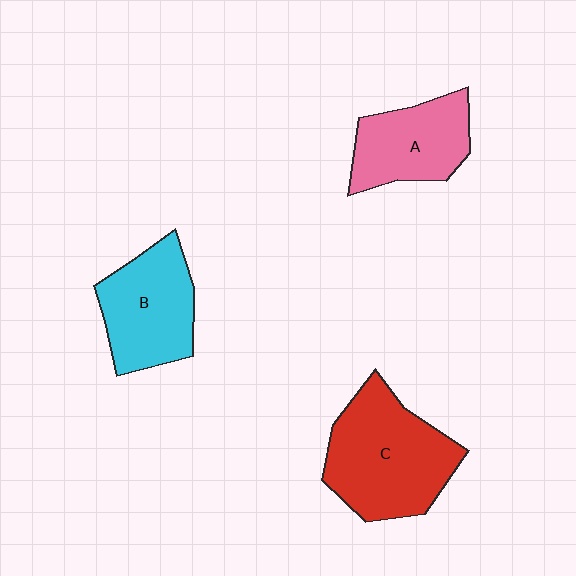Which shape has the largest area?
Shape C (red).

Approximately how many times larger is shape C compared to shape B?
Approximately 1.3 times.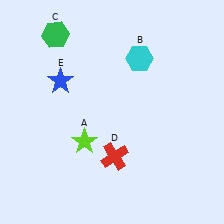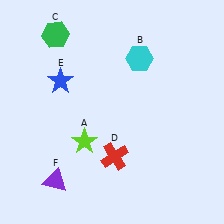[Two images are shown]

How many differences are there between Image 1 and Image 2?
There is 1 difference between the two images.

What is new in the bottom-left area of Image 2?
A purple triangle (F) was added in the bottom-left area of Image 2.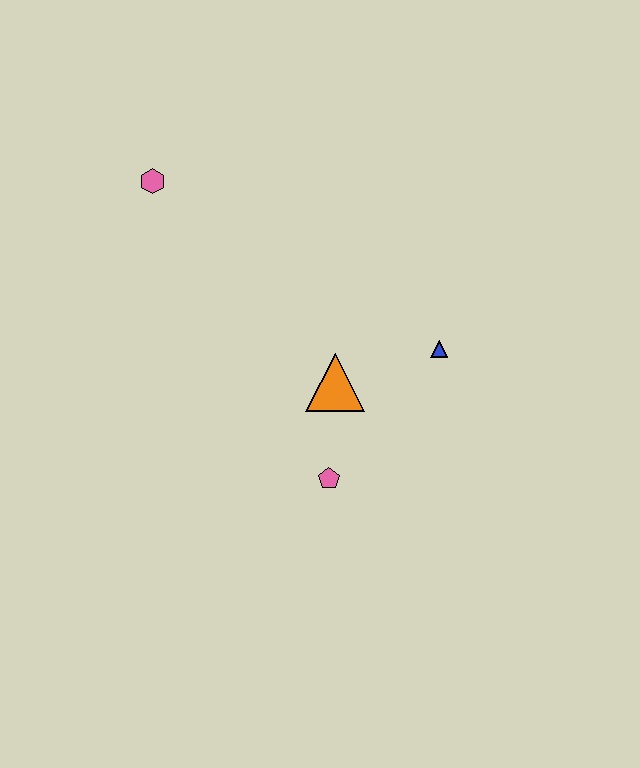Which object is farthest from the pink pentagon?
The pink hexagon is farthest from the pink pentagon.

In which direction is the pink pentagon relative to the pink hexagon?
The pink pentagon is below the pink hexagon.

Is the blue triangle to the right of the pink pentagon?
Yes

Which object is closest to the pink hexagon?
The orange triangle is closest to the pink hexagon.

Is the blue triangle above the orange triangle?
Yes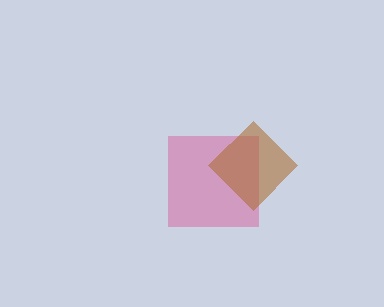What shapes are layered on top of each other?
The layered shapes are: a pink square, a brown diamond.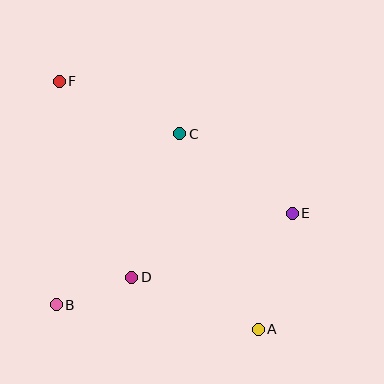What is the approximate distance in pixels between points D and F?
The distance between D and F is approximately 209 pixels.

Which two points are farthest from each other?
Points A and F are farthest from each other.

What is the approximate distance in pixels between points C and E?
The distance between C and E is approximately 138 pixels.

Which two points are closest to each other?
Points B and D are closest to each other.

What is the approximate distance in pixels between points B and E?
The distance between B and E is approximately 253 pixels.